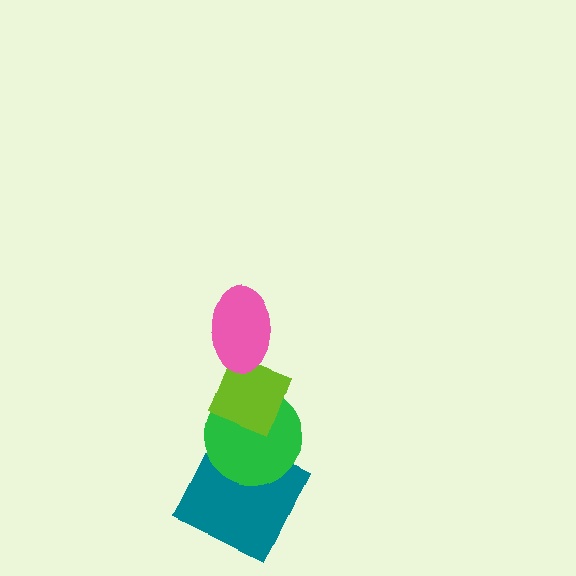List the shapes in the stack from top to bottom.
From top to bottom: the pink ellipse, the lime diamond, the green circle, the teal square.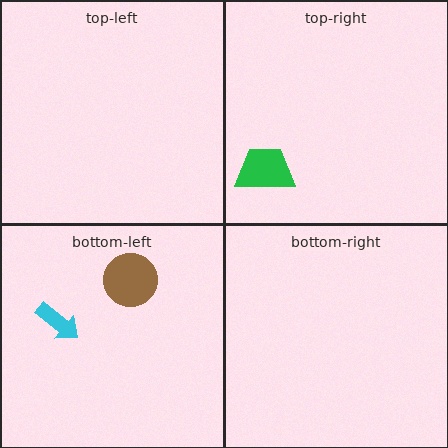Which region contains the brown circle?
The bottom-left region.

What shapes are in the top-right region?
The green trapezoid.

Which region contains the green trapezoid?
The top-right region.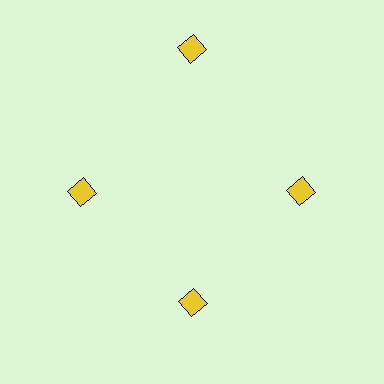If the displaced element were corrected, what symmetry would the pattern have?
It would have 4-fold rotational symmetry — the pattern would map onto itself every 90 degrees.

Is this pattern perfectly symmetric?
No. The 4 yellow diamonds are arranged in a ring, but one element near the 12 o'clock position is pushed outward from the center, breaking the 4-fold rotational symmetry.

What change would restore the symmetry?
The symmetry would be restored by moving it inward, back onto the ring so that all 4 diamonds sit at equal angles and equal distance from the center.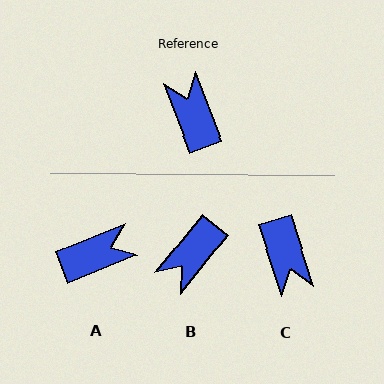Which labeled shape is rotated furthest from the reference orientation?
C, about 177 degrees away.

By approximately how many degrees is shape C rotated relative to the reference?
Approximately 177 degrees counter-clockwise.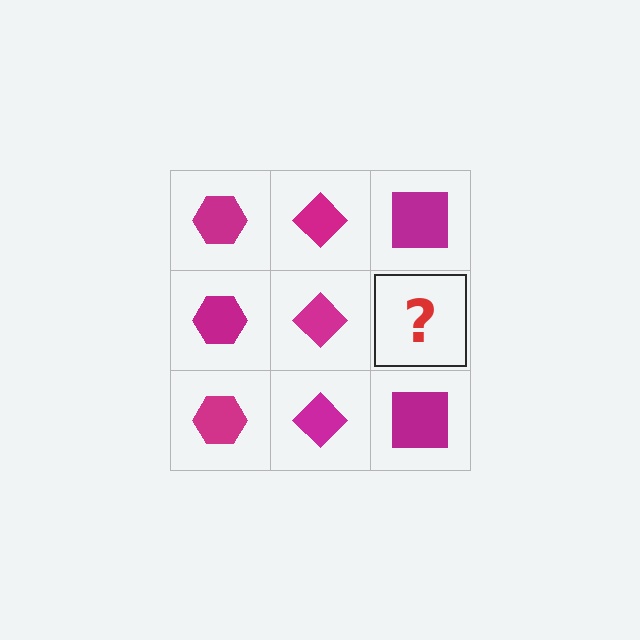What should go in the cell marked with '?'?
The missing cell should contain a magenta square.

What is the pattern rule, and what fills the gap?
The rule is that each column has a consistent shape. The gap should be filled with a magenta square.